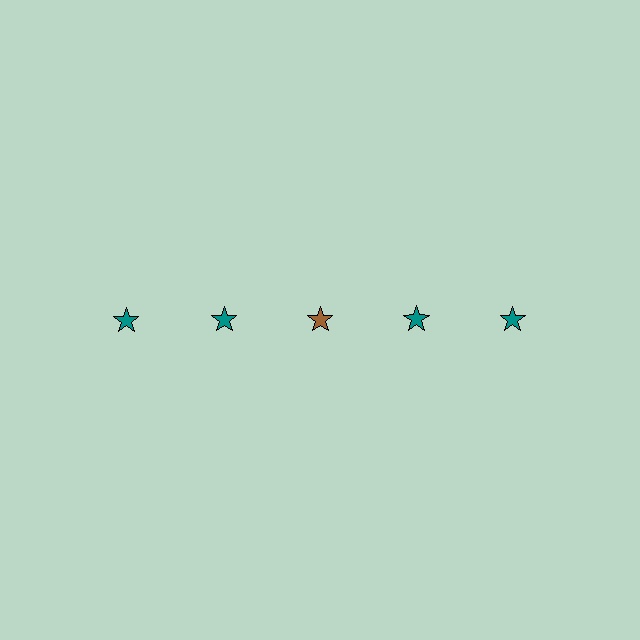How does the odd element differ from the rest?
It has a different color: brown instead of teal.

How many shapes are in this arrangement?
There are 5 shapes arranged in a grid pattern.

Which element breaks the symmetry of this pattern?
The brown star in the top row, center column breaks the symmetry. All other shapes are teal stars.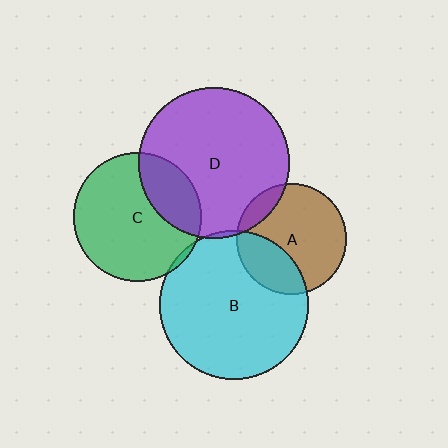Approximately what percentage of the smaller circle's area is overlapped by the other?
Approximately 30%.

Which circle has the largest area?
Circle D (purple).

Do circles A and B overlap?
Yes.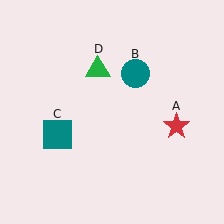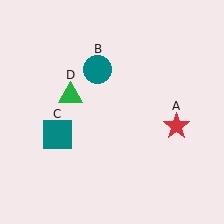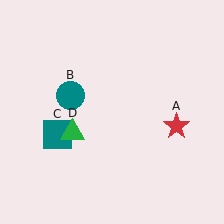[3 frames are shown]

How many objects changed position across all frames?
2 objects changed position: teal circle (object B), green triangle (object D).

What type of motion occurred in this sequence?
The teal circle (object B), green triangle (object D) rotated counterclockwise around the center of the scene.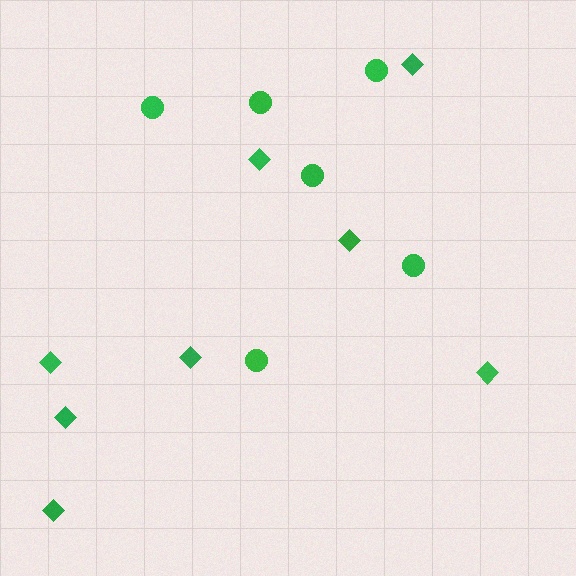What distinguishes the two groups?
There are 2 groups: one group of diamonds (8) and one group of circles (6).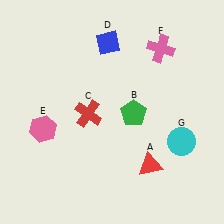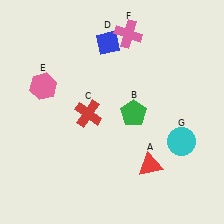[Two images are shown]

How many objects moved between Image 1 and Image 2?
2 objects moved between the two images.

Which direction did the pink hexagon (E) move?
The pink hexagon (E) moved up.